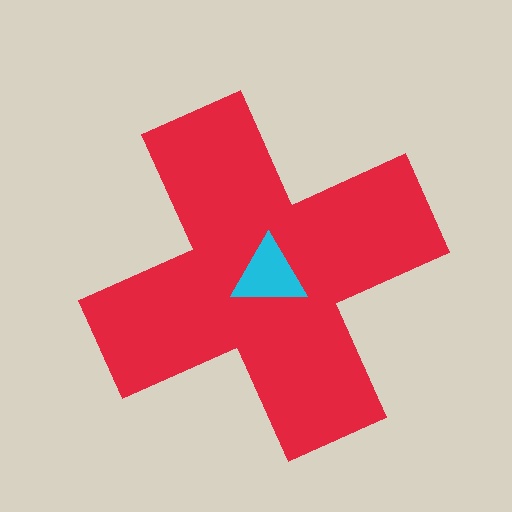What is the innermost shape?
The cyan triangle.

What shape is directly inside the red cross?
The cyan triangle.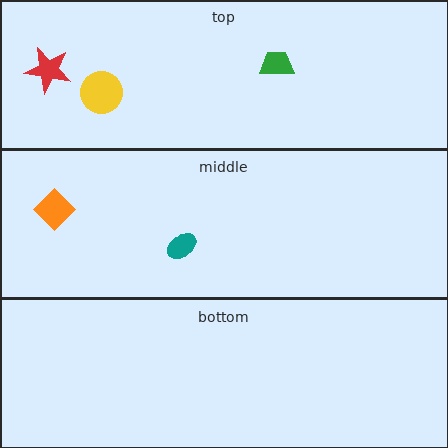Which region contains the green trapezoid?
The top region.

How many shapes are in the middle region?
2.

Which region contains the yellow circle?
The top region.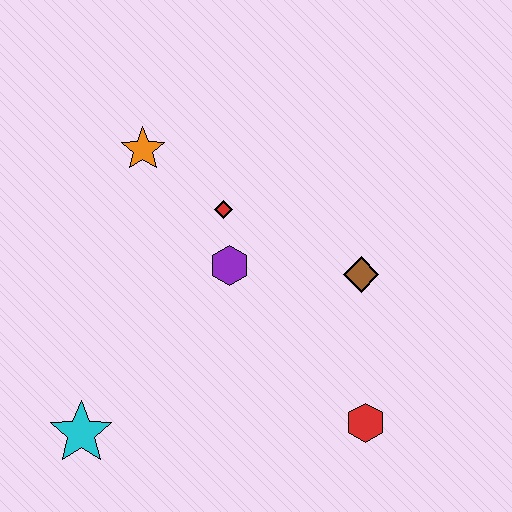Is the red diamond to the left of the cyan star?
No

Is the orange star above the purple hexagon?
Yes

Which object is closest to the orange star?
The red diamond is closest to the orange star.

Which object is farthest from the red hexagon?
The orange star is farthest from the red hexagon.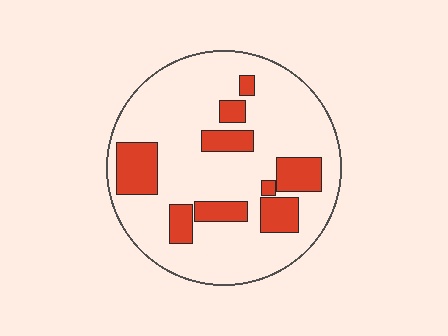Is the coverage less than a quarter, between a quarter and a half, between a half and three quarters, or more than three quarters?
Less than a quarter.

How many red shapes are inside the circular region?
9.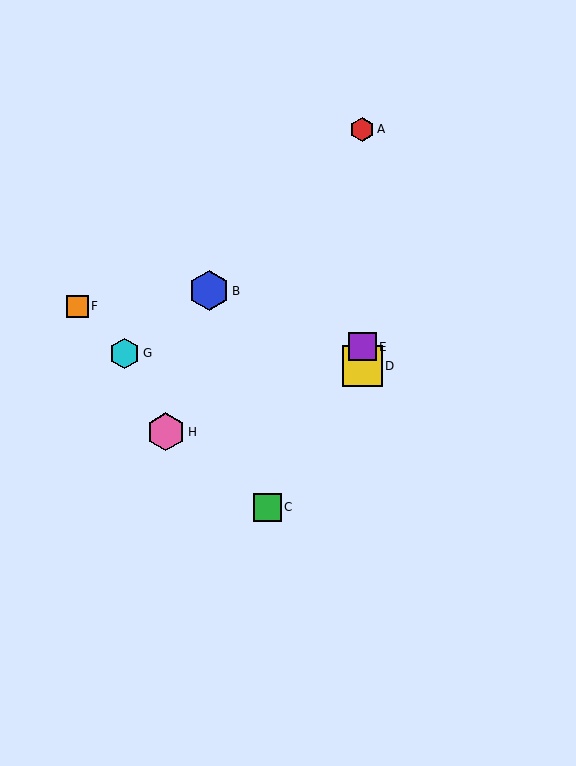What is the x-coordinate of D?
Object D is at x≈362.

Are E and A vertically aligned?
Yes, both are at x≈362.